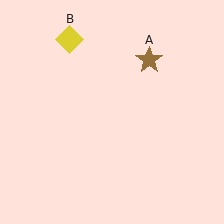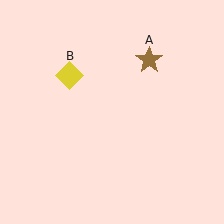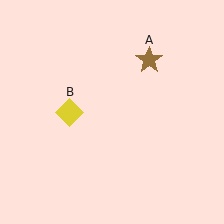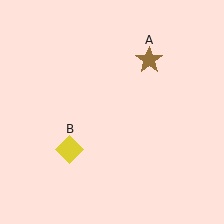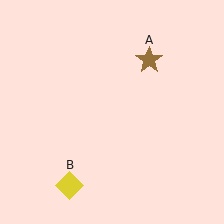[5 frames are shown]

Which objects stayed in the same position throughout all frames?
Brown star (object A) remained stationary.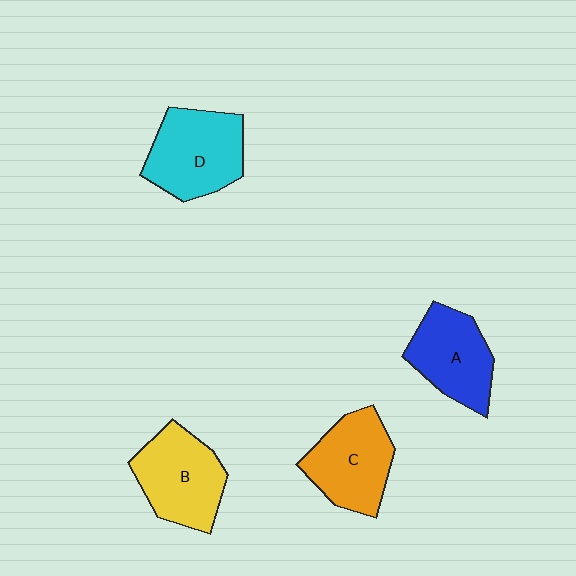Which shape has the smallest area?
Shape A (blue).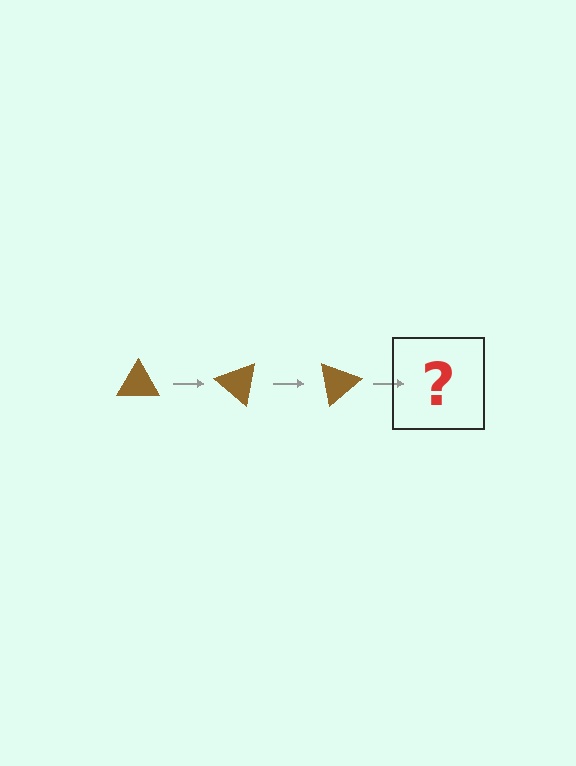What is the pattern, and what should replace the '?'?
The pattern is that the triangle rotates 40 degrees each step. The '?' should be a brown triangle rotated 120 degrees.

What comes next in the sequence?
The next element should be a brown triangle rotated 120 degrees.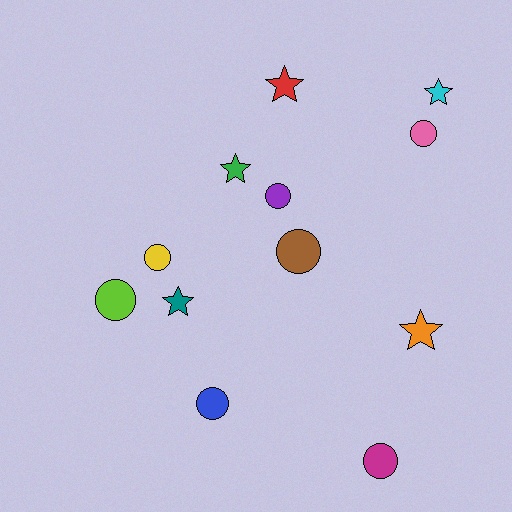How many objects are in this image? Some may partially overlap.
There are 12 objects.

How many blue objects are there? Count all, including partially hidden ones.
There is 1 blue object.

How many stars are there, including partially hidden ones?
There are 5 stars.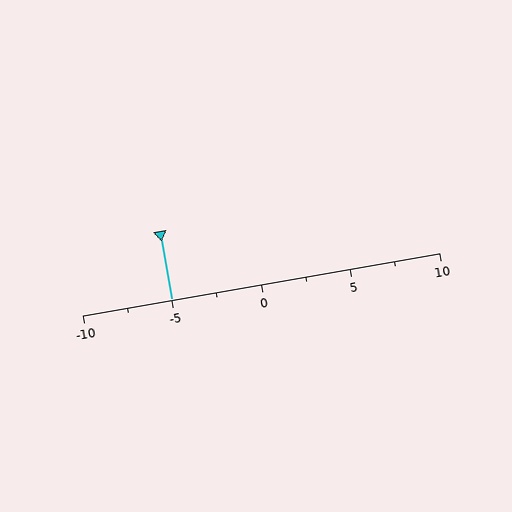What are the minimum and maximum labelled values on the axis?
The axis runs from -10 to 10.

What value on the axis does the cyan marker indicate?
The marker indicates approximately -5.